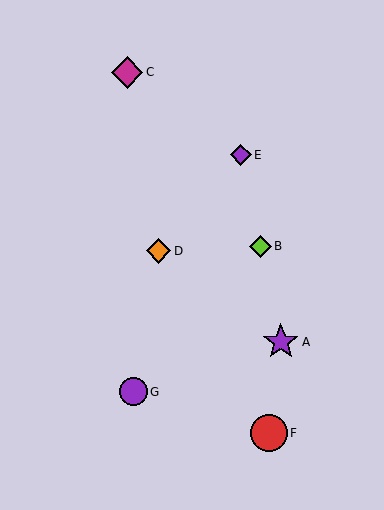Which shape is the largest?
The red circle (labeled F) is the largest.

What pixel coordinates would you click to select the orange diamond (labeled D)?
Click at (159, 251) to select the orange diamond D.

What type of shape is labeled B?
Shape B is a lime diamond.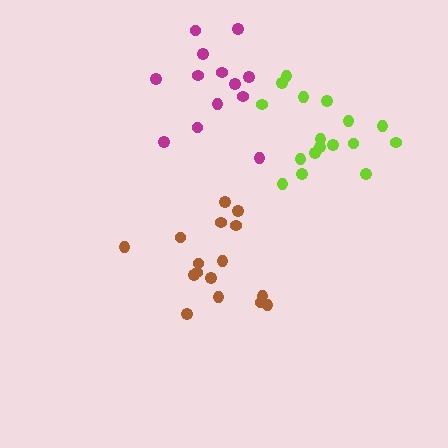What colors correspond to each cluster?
The clusters are colored: brown, magenta, lime.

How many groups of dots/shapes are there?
There are 3 groups.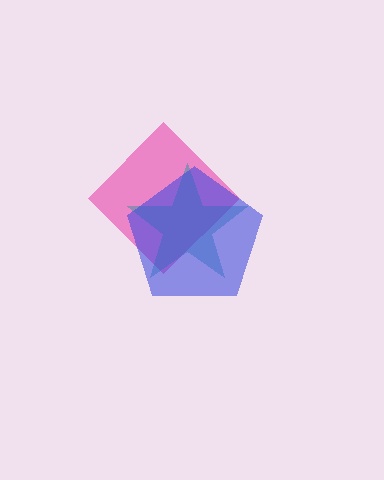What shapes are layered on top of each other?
The layered shapes are: a pink diamond, a teal star, a blue pentagon.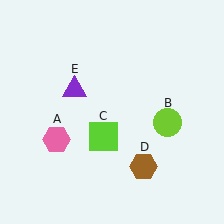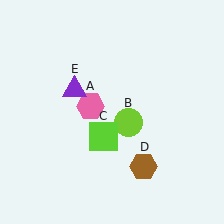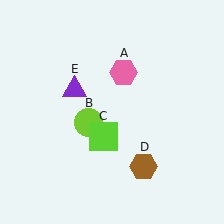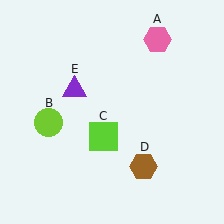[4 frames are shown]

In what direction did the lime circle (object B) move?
The lime circle (object B) moved left.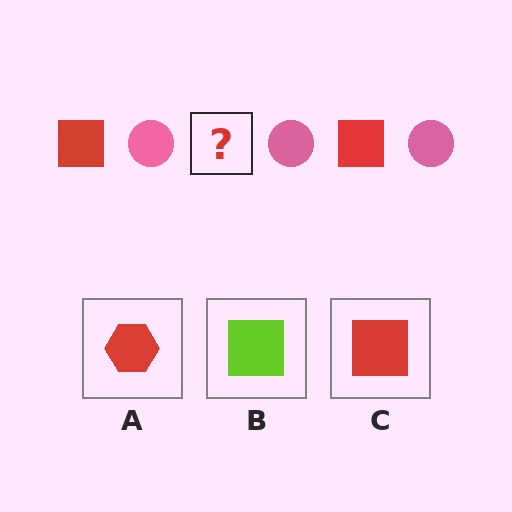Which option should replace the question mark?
Option C.